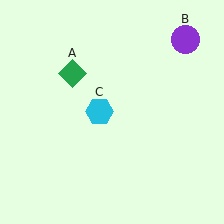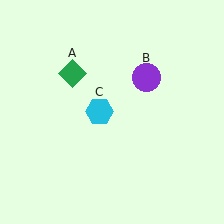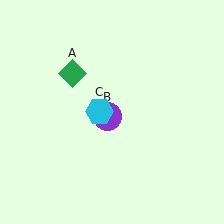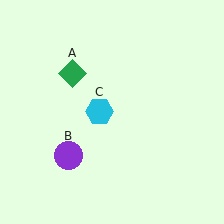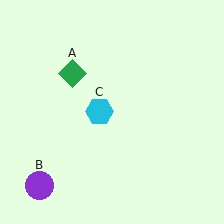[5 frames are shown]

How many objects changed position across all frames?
1 object changed position: purple circle (object B).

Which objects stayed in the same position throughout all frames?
Green diamond (object A) and cyan hexagon (object C) remained stationary.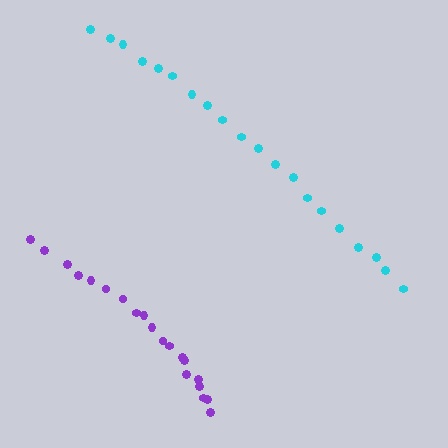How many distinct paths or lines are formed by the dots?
There are 2 distinct paths.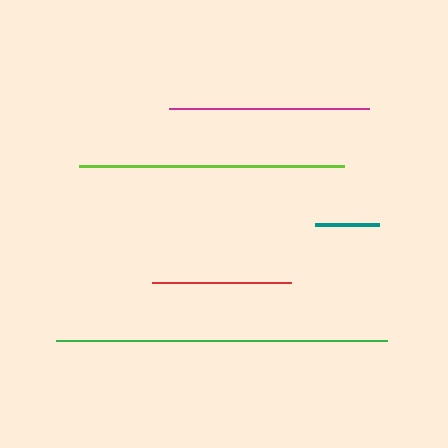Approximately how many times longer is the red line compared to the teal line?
The red line is approximately 2.2 times the length of the teal line.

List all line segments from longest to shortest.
From longest to shortest: green, lime, magenta, red, teal.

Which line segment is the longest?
The green line is the longest at approximately 331 pixels.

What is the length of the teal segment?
The teal segment is approximately 64 pixels long.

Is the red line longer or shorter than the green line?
The green line is longer than the red line.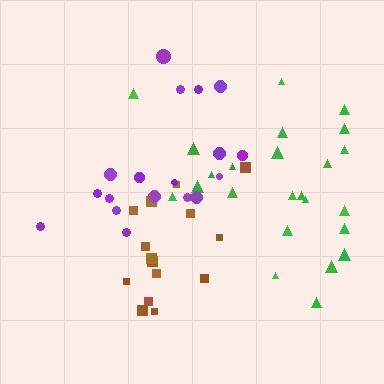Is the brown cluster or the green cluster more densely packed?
Brown.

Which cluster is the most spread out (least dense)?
Purple.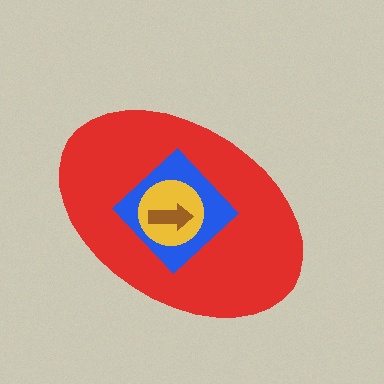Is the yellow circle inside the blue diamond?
Yes.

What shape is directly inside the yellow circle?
The brown arrow.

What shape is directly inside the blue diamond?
The yellow circle.